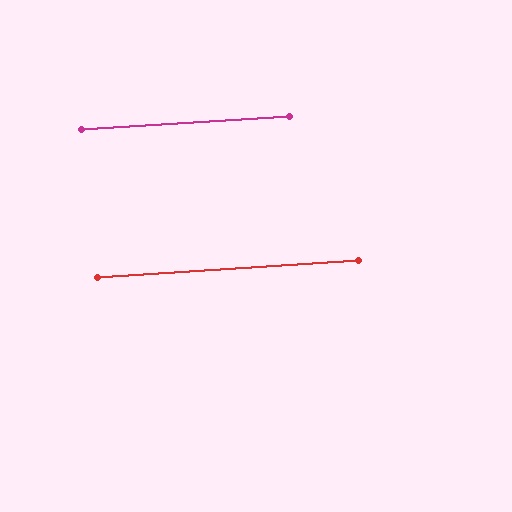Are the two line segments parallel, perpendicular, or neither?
Parallel — their directions differ by only 0.0°.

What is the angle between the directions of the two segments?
Approximately 0 degrees.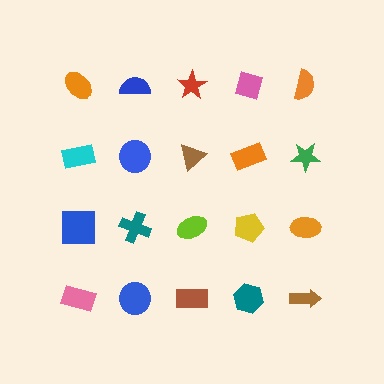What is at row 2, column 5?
A green star.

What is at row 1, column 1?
An orange ellipse.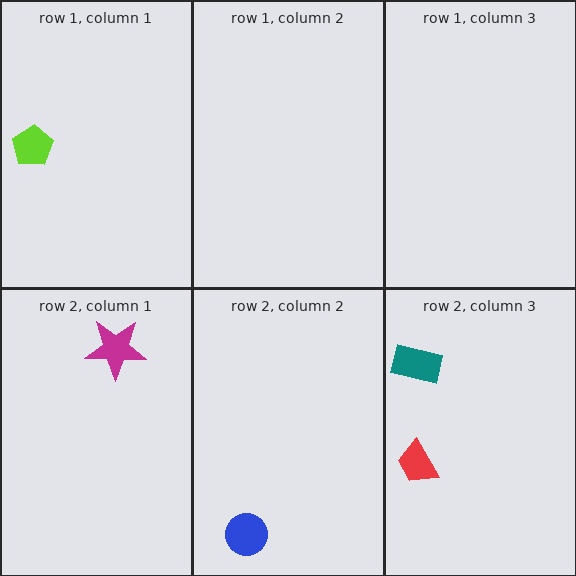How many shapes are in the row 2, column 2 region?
1.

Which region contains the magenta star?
The row 2, column 1 region.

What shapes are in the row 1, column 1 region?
The lime pentagon.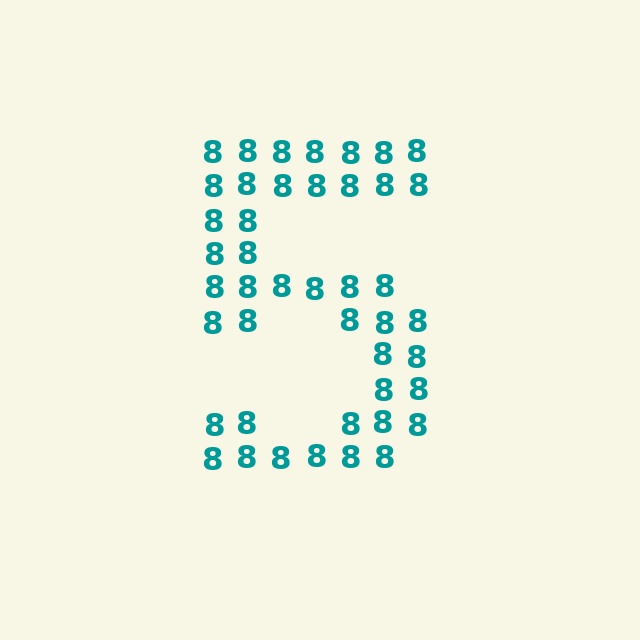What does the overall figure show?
The overall figure shows the digit 5.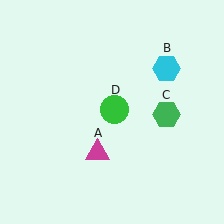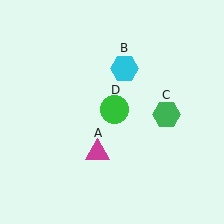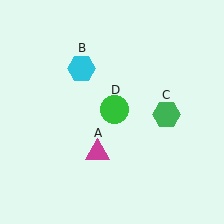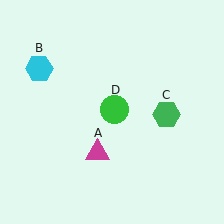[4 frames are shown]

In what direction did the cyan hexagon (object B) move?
The cyan hexagon (object B) moved left.